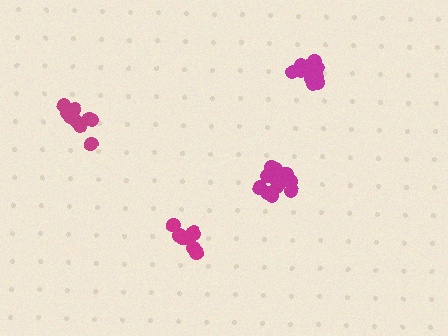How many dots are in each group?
Group 1: 10 dots, Group 2: 10 dots, Group 3: 10 dots, Group 4: 13 dots (43 total).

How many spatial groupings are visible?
There are 4 spatial groupings.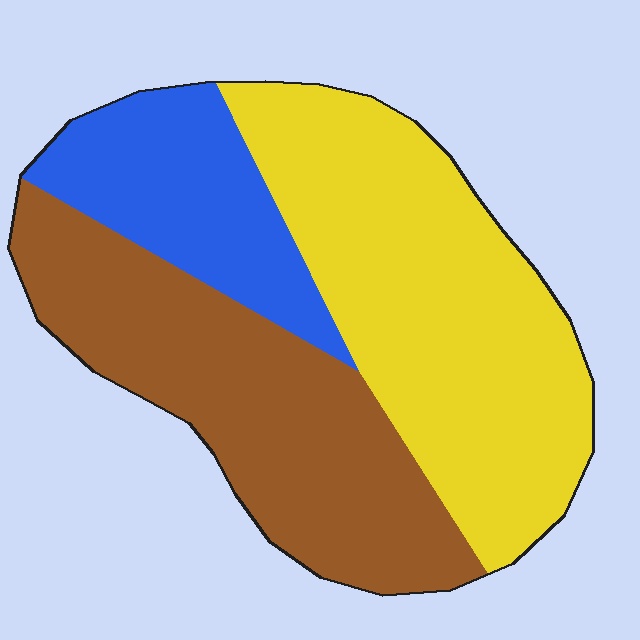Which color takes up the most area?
Yellow, at roughly 45%.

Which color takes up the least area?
Blue, at roughly 20%.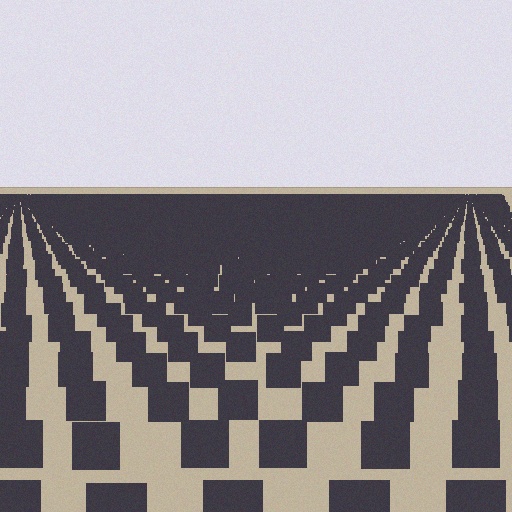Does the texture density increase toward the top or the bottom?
Density increases toward the top.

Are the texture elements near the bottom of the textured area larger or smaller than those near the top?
Larger. Near the bottom, elements are closer to the viewer and appear at a bigger on-screen size.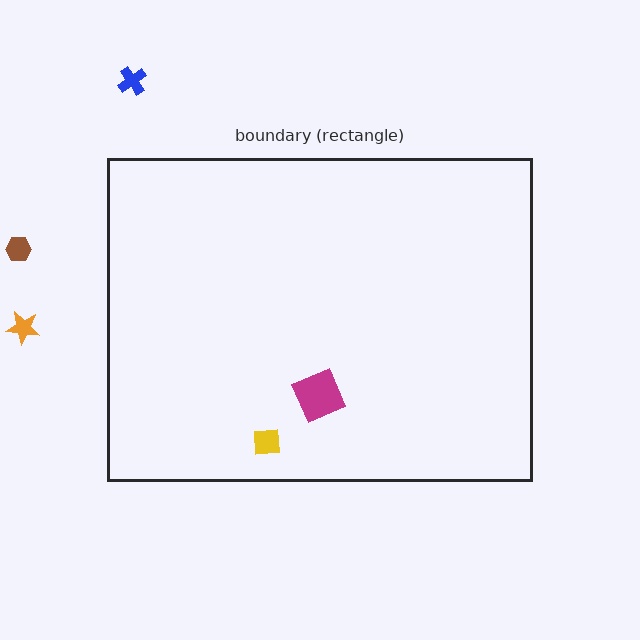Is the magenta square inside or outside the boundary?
Inside.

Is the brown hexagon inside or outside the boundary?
Outside.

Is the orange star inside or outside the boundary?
Outside.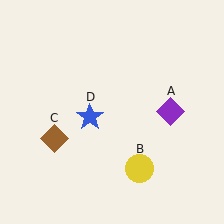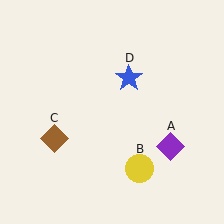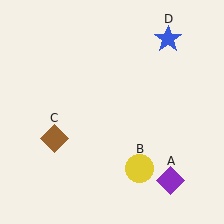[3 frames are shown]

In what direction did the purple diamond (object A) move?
The purple diamond (object A) moved down.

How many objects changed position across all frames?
2 objects changed position: purple diamond (object A), blue star (object D).